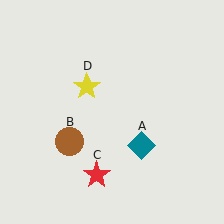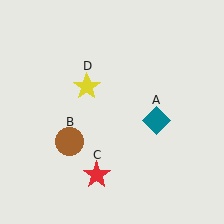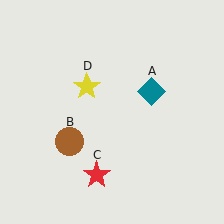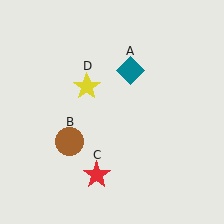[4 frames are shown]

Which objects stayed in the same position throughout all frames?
Brown circle (object B) and red star (object C) and yellow star (object D) remained stationary.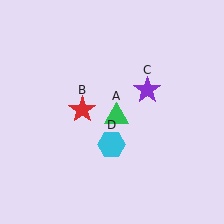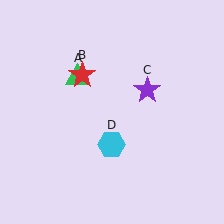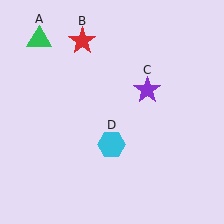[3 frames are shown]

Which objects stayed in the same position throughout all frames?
Purple star (object C) and cyan hexagon (object D) remained stationary.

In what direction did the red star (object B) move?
The red star (object B) moved up.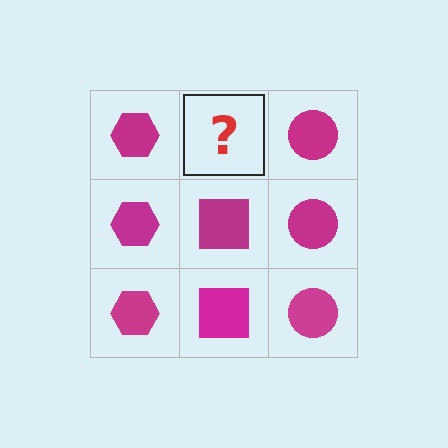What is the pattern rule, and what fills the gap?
The rule is that each column has a consistent shape. The gap should be filled with a magenta square.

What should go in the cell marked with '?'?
The missing cell should contain a magenta square.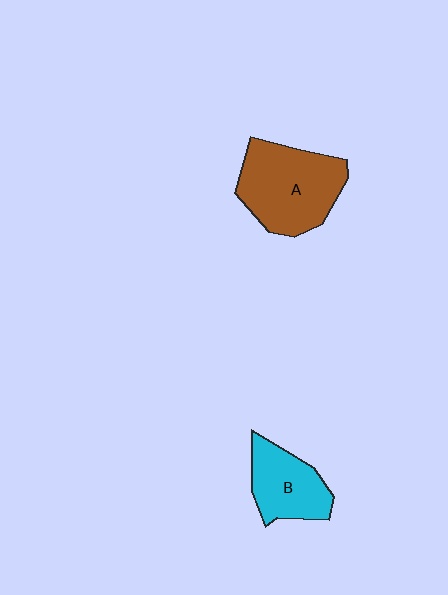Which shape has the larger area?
Shape A (brown).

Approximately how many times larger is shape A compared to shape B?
Approximately 1.5 times.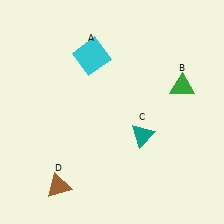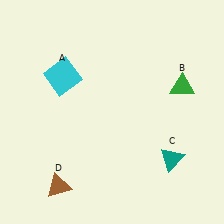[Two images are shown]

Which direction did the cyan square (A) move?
The cyan square (A) moved left.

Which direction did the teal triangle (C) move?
The teal triangle (C) moved right.